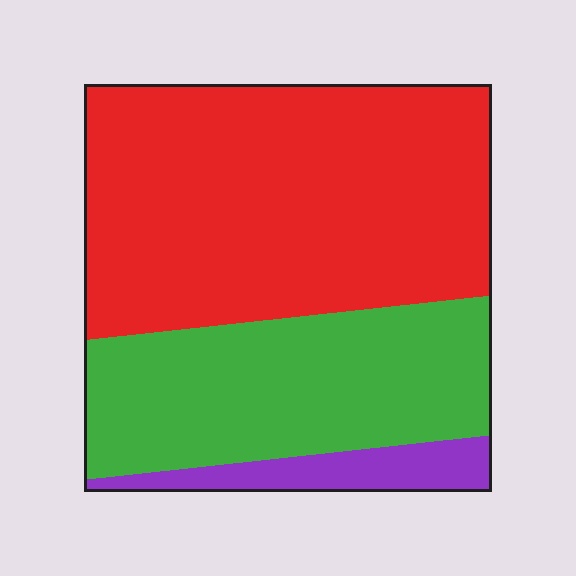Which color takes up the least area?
Purple, at roughly 10%.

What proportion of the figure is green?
Green covers 34% of the figure.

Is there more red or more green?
Red.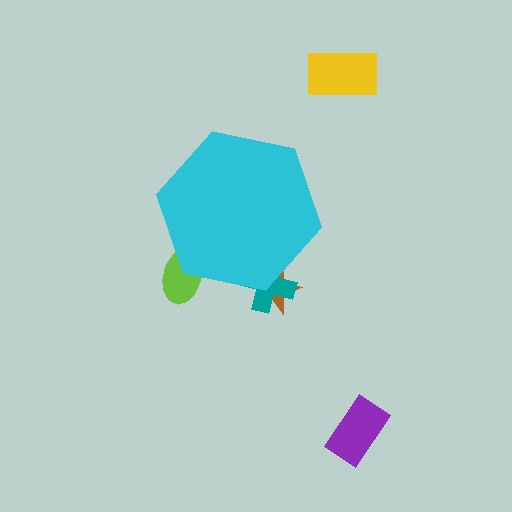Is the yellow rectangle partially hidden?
No, the yellow rectangle is fully visible.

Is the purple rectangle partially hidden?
No, the purple rectangle is fully visible.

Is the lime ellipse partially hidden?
Yes, the lime ellipse is partially hidden behind the cyan hexagon.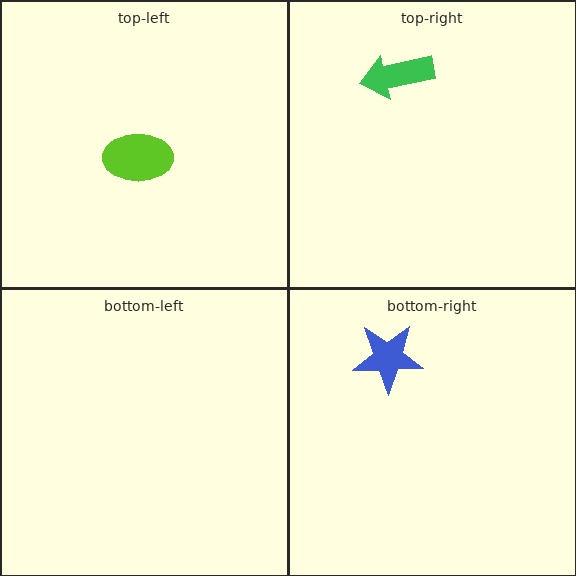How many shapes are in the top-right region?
1.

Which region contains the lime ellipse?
The top-left region.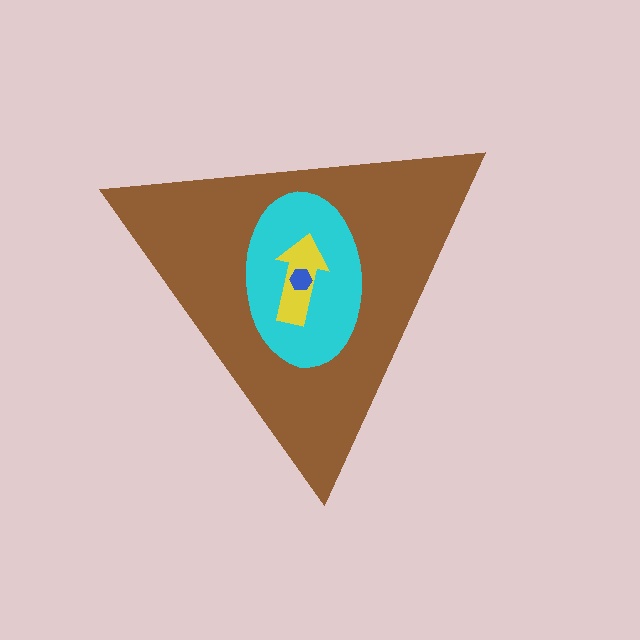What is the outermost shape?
The brown triangle.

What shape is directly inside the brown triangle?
The cyan ellipse.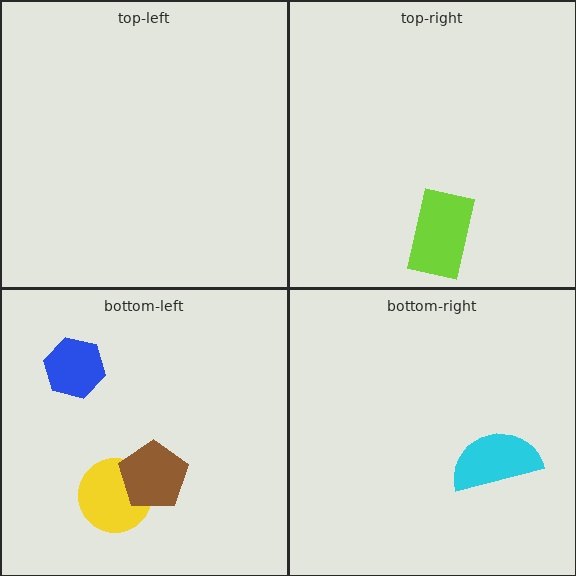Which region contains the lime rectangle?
The top-right region.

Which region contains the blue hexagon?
The bottom-left region.